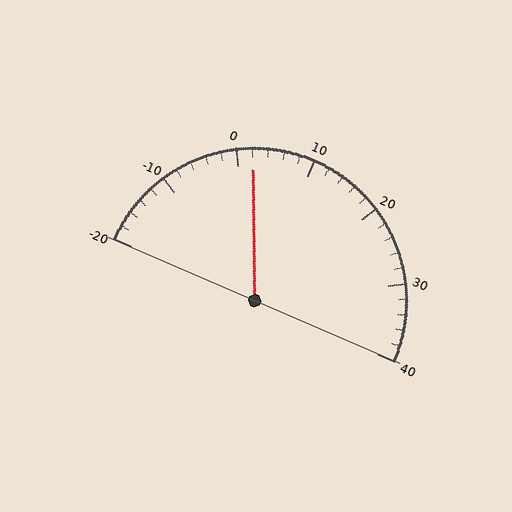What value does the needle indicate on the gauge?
The needle indicates approximately 2.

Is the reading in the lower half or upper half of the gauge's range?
The reading is in the lower half of the range (-20 to 40).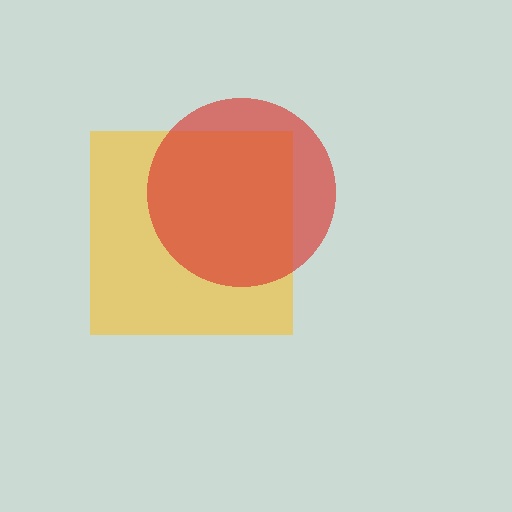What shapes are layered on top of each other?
The layered shapes are: a yellow square, a red circle.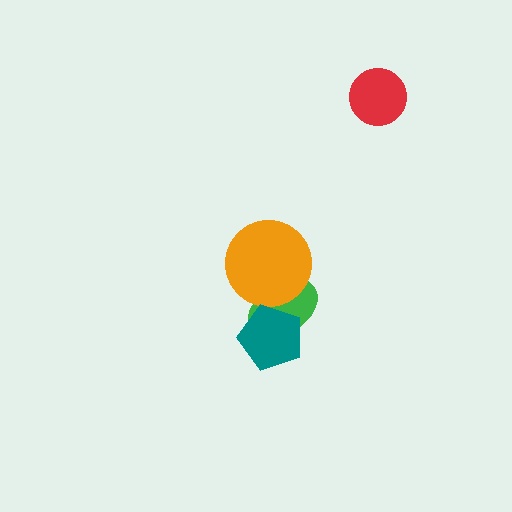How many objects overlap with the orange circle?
1 object overlaps with the orange circle.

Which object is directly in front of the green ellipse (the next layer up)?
The orange circle is directly in front of the green ellipse.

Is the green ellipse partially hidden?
Yes, it is partially covered by another shape.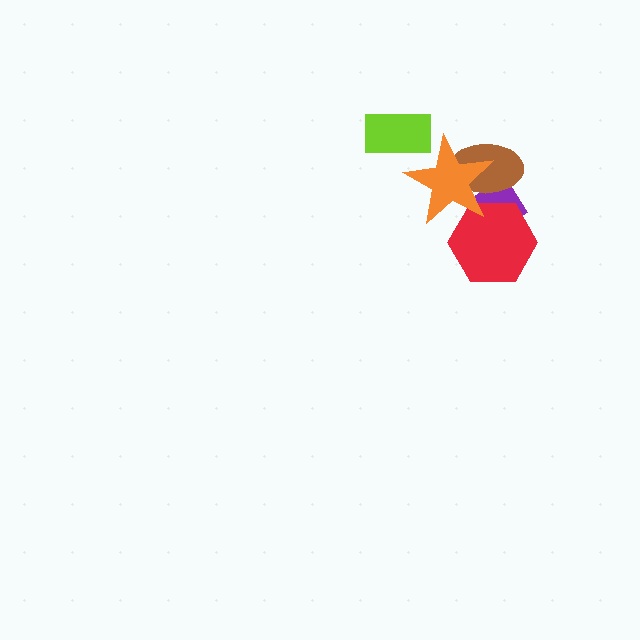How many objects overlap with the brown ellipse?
3 objects overlap with the brown ellipse.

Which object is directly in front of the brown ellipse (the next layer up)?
The red hexagon is directly in front of the brown ellipse.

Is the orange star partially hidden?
Yes, it is partially covered by another shape.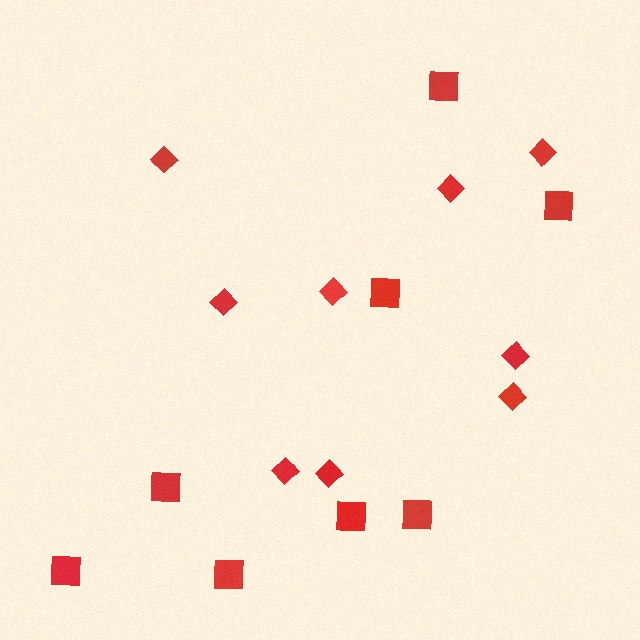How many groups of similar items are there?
There are 2 groups: one group of squares (8) and one group of diamonds (9).